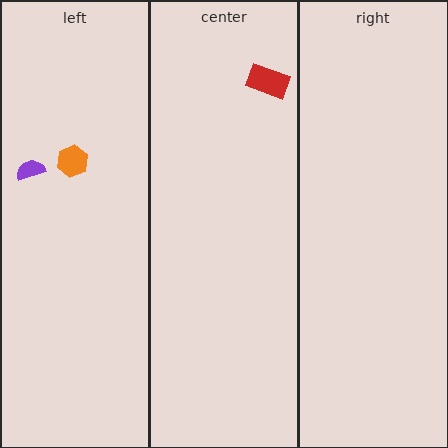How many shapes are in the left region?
2.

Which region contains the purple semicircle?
The left region.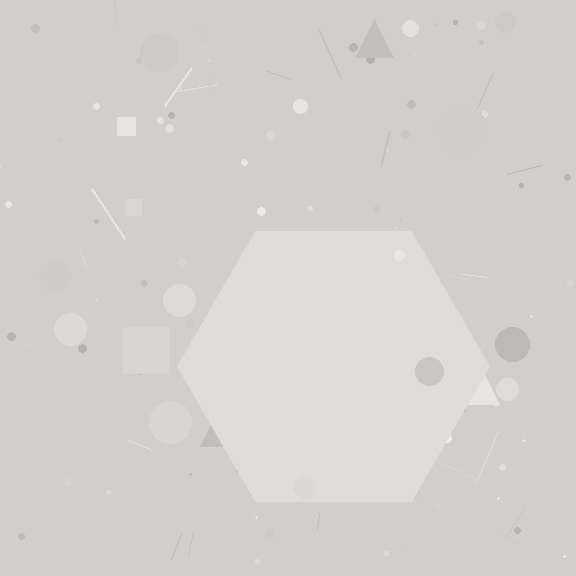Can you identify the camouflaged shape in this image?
The camouflaged shape is a hexagon.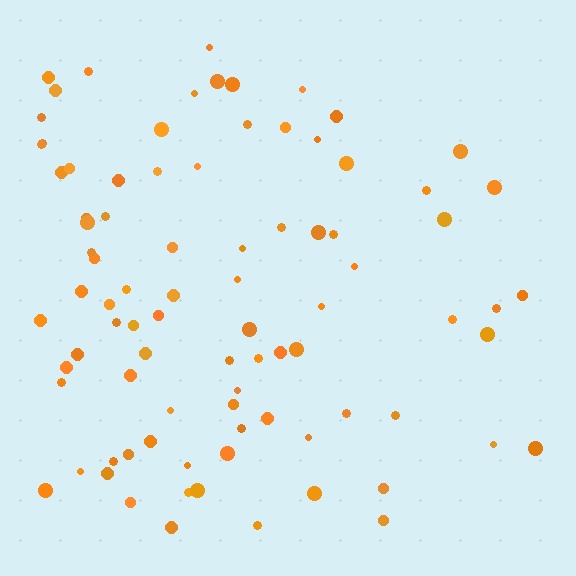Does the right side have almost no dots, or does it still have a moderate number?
Still a moderate number, just noticeably fewer than the left.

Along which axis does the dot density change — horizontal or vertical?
Horizontal.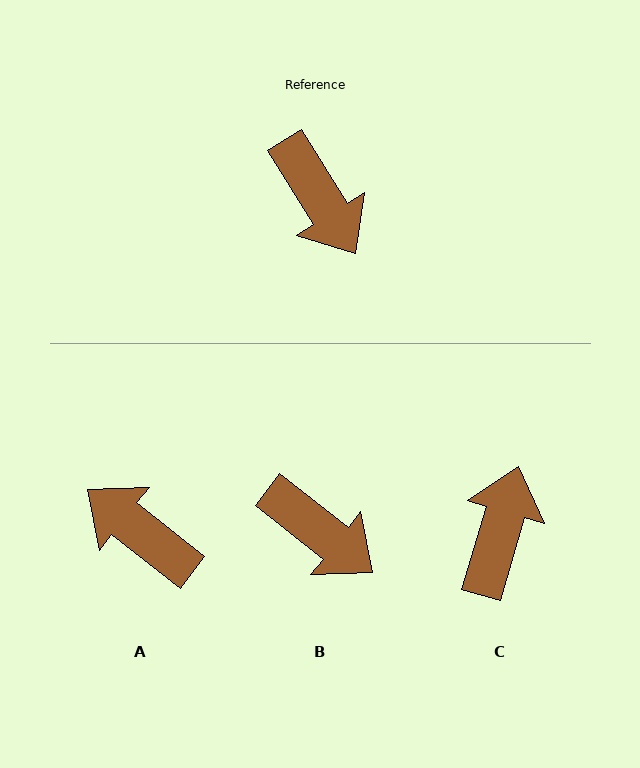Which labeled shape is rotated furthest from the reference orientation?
A, about 160 degrees away.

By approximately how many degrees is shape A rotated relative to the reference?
Approximately 160 degrees clockwise.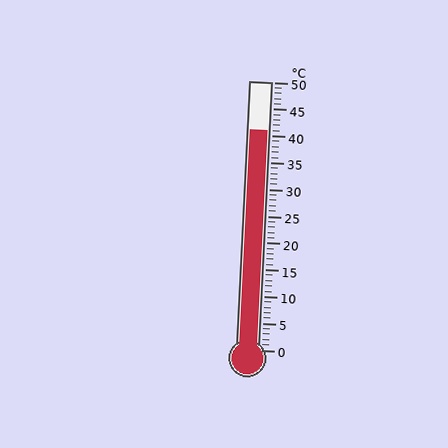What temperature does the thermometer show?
The thermometer shows approximately 41°C.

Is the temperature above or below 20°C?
The temperature is above 20°C.